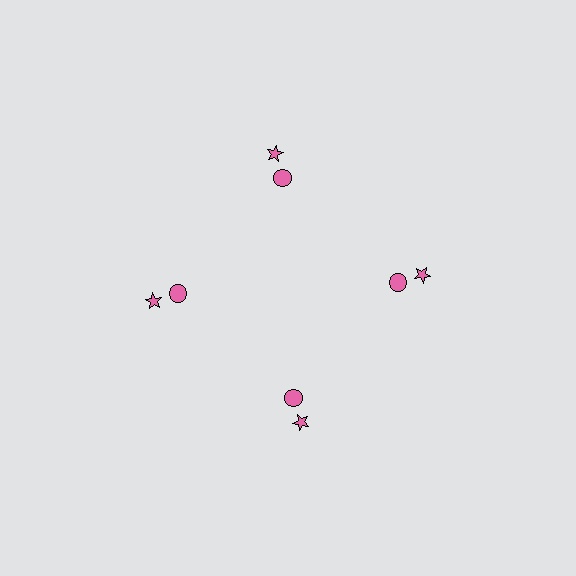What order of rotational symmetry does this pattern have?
This pattern has 4-fold rotational symmetry.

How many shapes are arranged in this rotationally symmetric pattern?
There are 8 shapes, arranged in 4 groups of 2.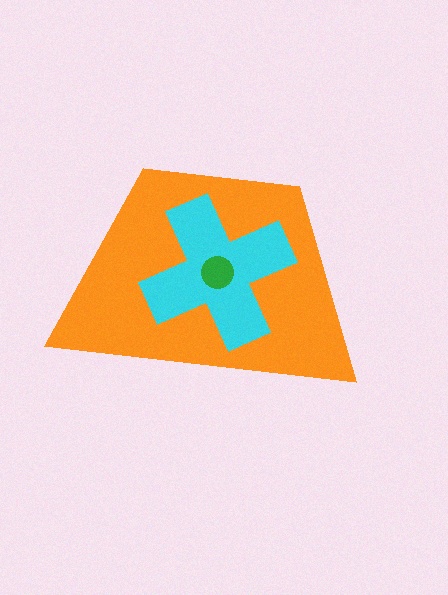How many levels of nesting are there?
3.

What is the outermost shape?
The orange trapezoid.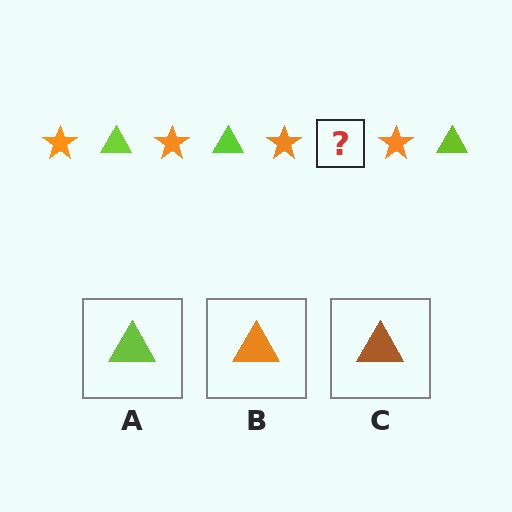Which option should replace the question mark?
Option A.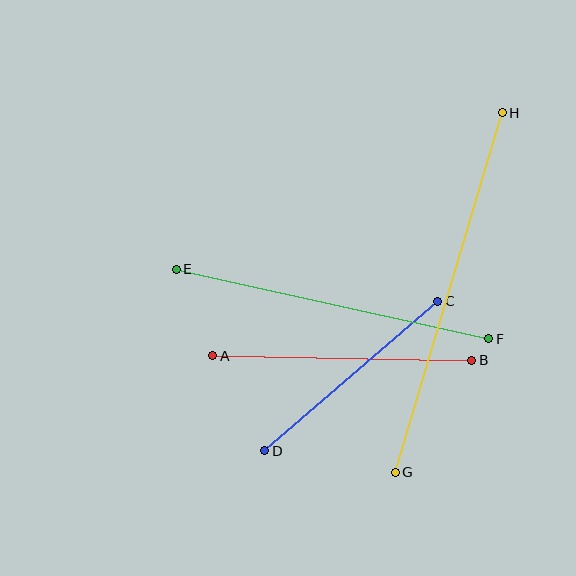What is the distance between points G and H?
The distance is approximately 375 pixels.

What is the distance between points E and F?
The distance is approximately 320 pixels.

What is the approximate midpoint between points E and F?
The midpoint is at approximately (332, 304) pixels.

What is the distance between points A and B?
The distance is approximately 259 pixels.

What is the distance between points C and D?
The distance is approximately 229 pixels.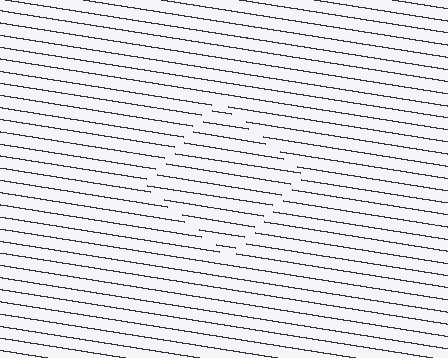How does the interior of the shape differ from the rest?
The interior of the shape contains the same grating, shifted by half a period — the contour is defined by the phase discontinuity where line-ends from the inner and outer gratings abut.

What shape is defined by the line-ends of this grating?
An illusory square. The interior of the shape contains the same grating, shifted by half a period — the contour is defined by the phase discontinuity where line-ends from the inner and outer gratings abut.